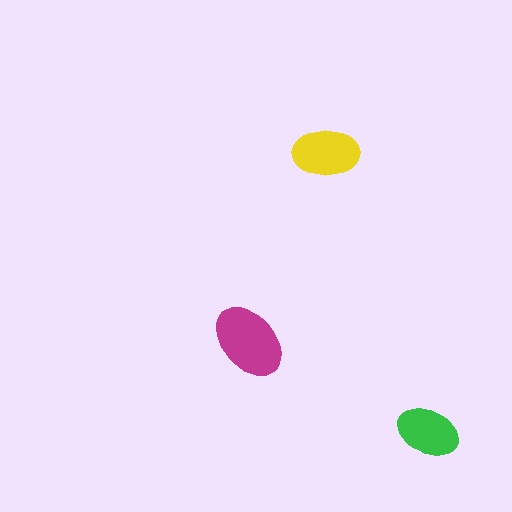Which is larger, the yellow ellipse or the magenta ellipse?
The magenta one.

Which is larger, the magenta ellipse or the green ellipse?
The magenta one.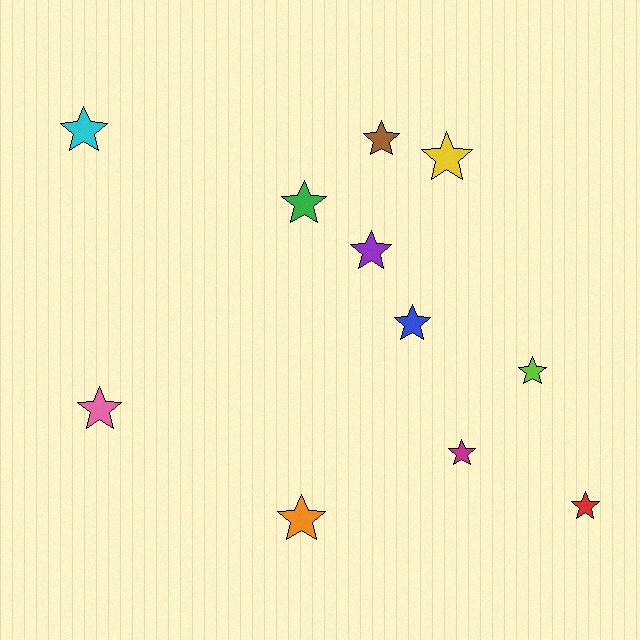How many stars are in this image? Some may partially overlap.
There are 11 stars.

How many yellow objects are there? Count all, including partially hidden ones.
There is 1 yellow object.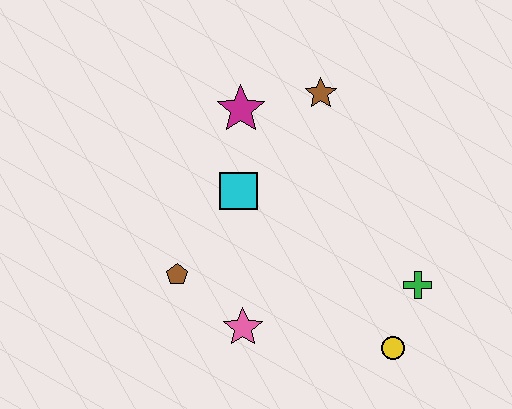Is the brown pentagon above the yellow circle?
Yes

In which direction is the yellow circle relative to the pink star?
The yellow circle is to the right of the pink star.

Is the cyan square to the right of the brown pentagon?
Yes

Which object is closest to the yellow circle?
The green cross is closest to the yellow circle.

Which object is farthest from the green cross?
The magenta star is farthest from the green cross.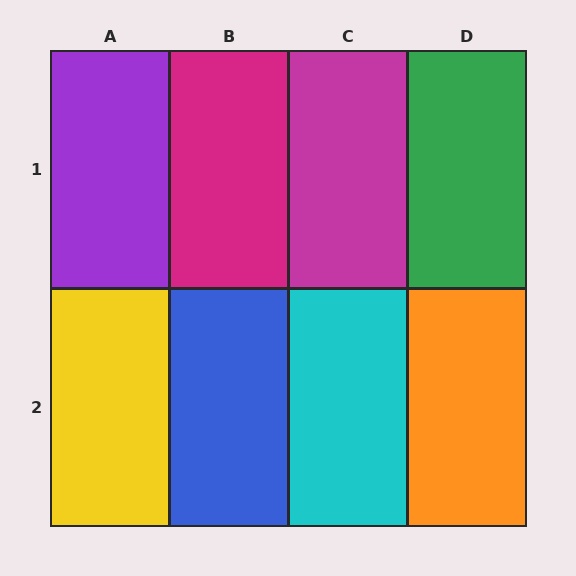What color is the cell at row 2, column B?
Blue.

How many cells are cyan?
1 cell is cyan.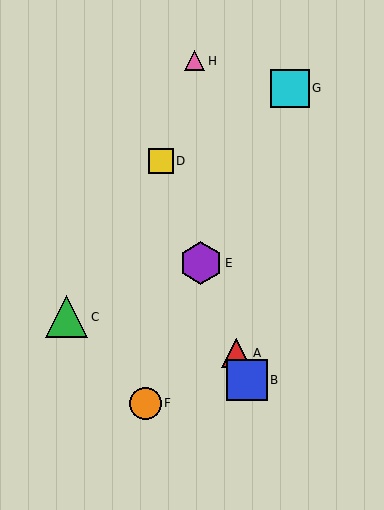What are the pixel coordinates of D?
Object D is at (161, 161).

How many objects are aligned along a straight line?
4 objects (A, B, D, E) are aligned along a straight line.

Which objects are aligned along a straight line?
Objects A, B, D, E are aligned along a straight line.